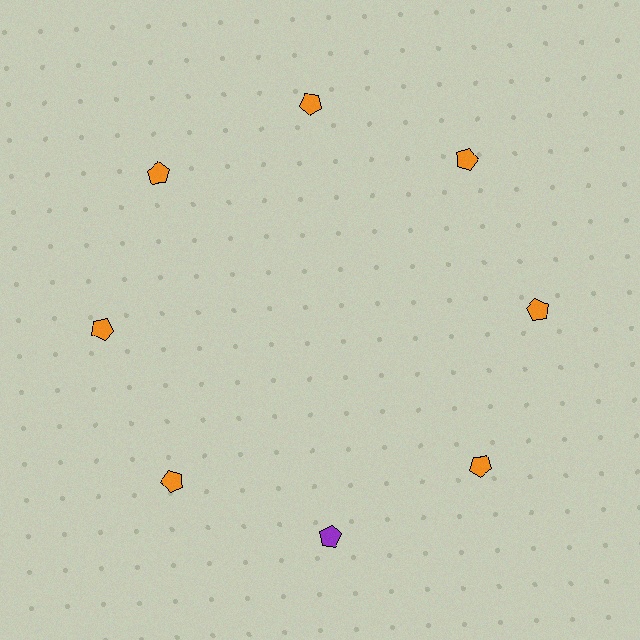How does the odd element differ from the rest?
It has a different color: purple instead of orange.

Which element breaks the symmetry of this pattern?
The purple pentagon at roughly the 6 o'clock position breaks the symmetry. All other shapes are orange pentagons.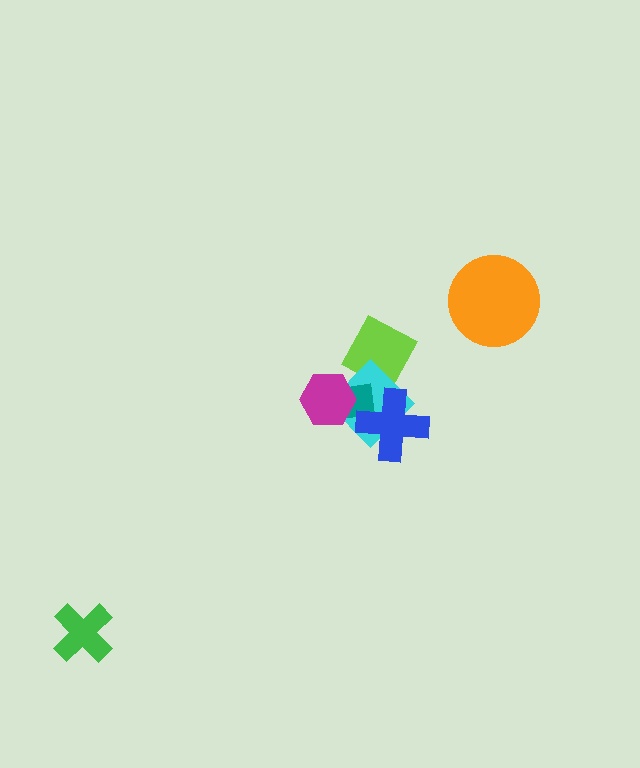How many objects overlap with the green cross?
0 objects overlap with the green cross.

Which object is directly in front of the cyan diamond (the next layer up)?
The teal rectangle is directly in front of the cyan diamond.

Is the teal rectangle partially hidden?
Yes, it is partially covered by another shape.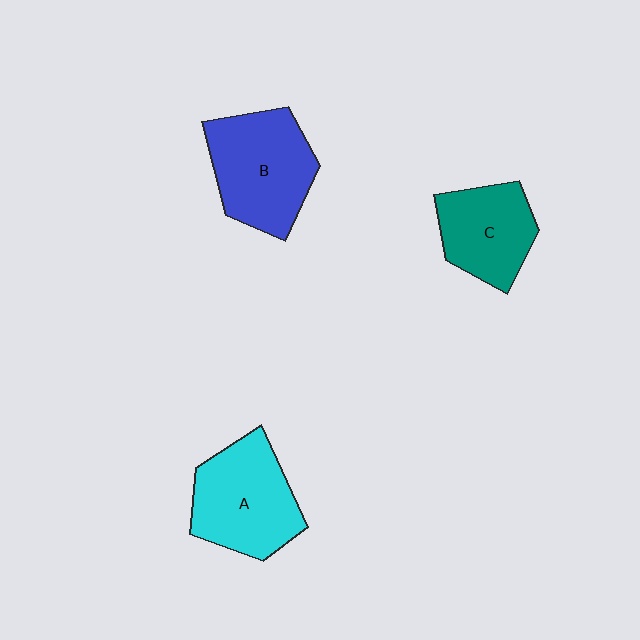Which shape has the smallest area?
Shape C (teal).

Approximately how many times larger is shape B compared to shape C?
Approximately 1.3 times.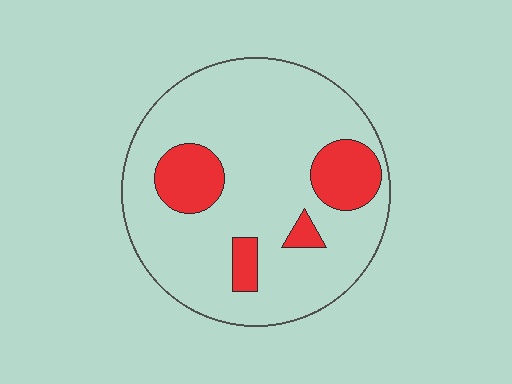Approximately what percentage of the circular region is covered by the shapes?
Approximately 20%.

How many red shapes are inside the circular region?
4.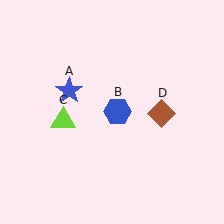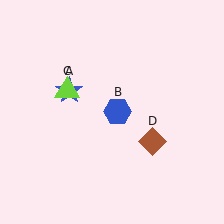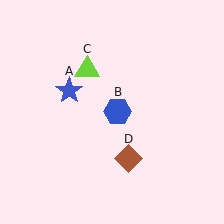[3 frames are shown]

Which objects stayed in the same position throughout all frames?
Blue star (object A) and blue hexagon (object B) remained stationary.